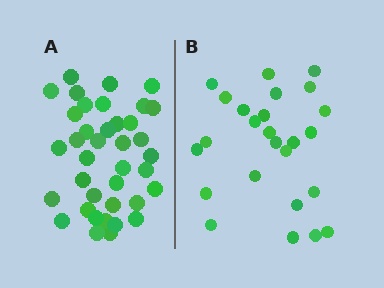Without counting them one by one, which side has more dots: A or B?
Region A (the left region) has more dots.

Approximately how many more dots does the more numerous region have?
Region A has approximately 15 more dots than region B.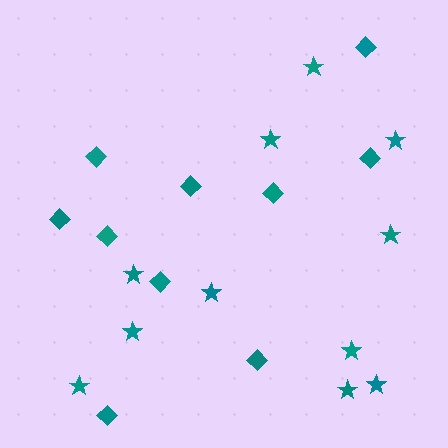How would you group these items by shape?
There are 2 groups: one group of diamonds (10) and one group of stars (11).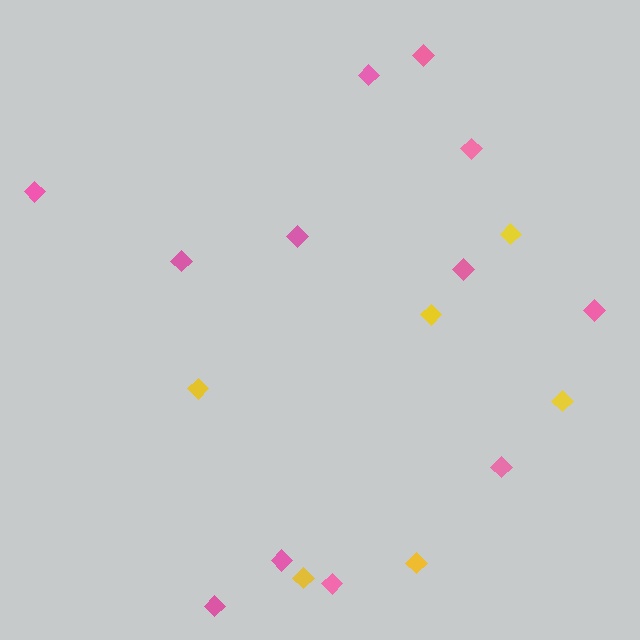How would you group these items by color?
There are 2 groups: one group of pink diamonds (12) and one group of yellow diamonds (6).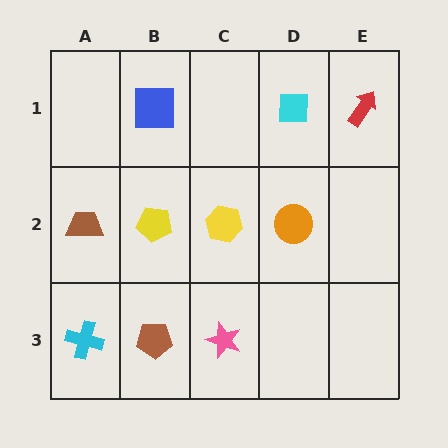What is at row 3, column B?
A brown pentagon.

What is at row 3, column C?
A pink star.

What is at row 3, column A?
A cyan cross.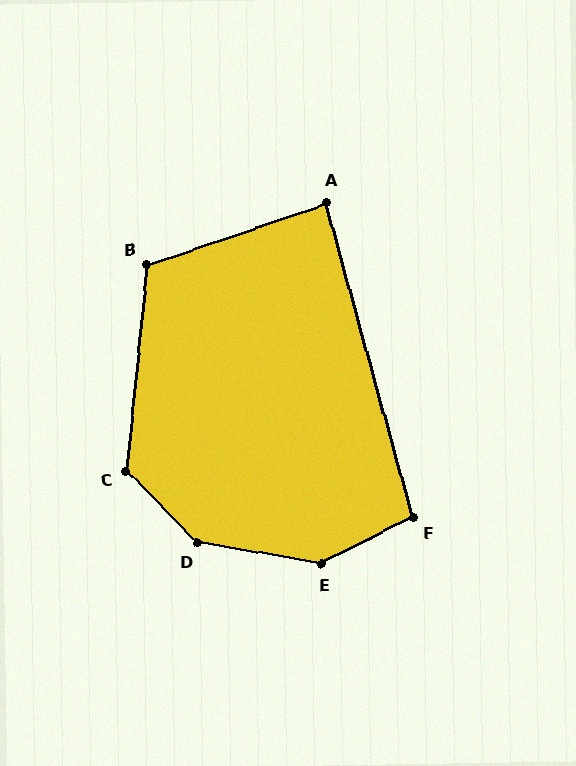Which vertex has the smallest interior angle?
A, at approximately 87 degrees.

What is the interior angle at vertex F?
Approximately 101 degrees (obtuse).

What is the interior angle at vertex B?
Approximately 115 degrees (obtuse).